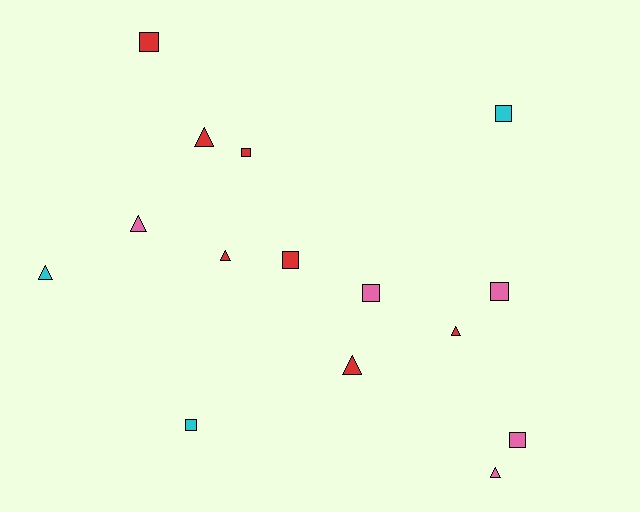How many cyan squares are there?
There are 2 cyan squares.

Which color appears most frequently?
Red, with 7 objects.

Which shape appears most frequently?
Square, with 8 objects.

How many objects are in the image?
There are 15 objects.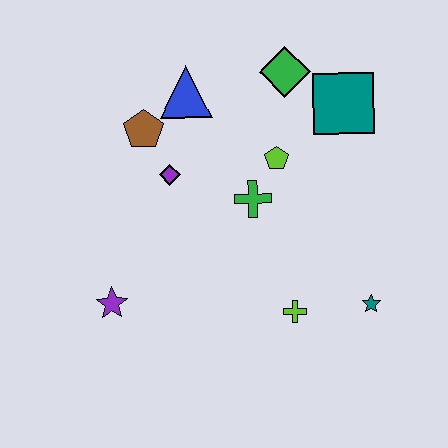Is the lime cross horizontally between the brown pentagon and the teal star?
Yes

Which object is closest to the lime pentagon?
The green cross is closest to the lime pentagon.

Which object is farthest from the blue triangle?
The teal star is farthest from the blue triangle.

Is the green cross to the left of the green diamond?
Yes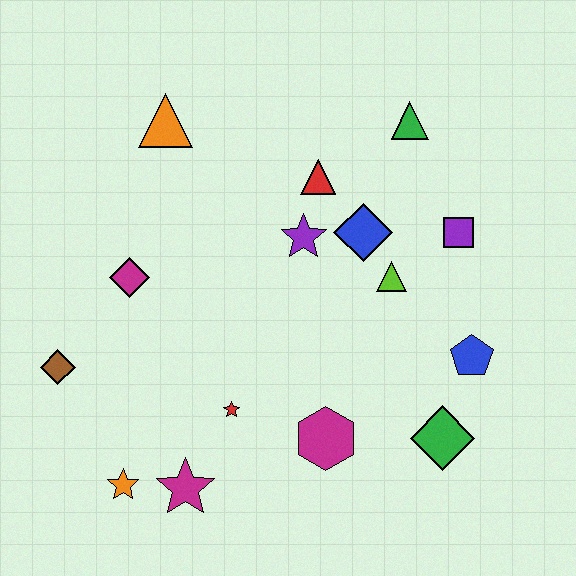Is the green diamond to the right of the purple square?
No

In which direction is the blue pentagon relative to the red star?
The blue pentagon is to the right of the red star.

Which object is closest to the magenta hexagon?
The red star is closest to the magenta hexagon.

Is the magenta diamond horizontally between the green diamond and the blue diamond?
No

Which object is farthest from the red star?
The green triangle is farthest from the red star.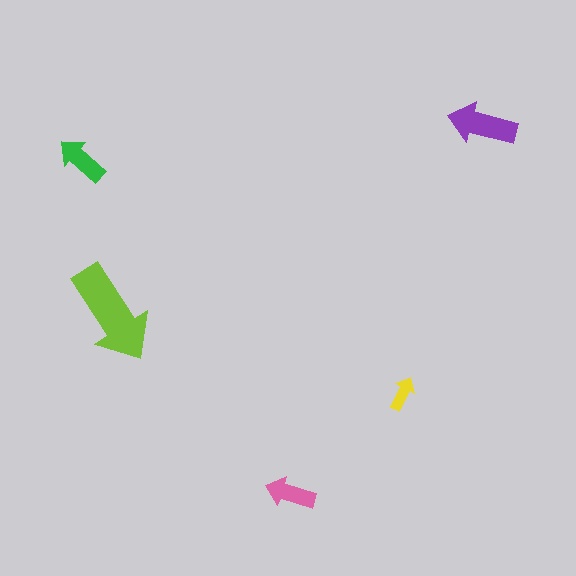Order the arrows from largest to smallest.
the lime one, the purple one, the green one, the pink one, the yellow one.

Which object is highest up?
The purple arrow is topmost.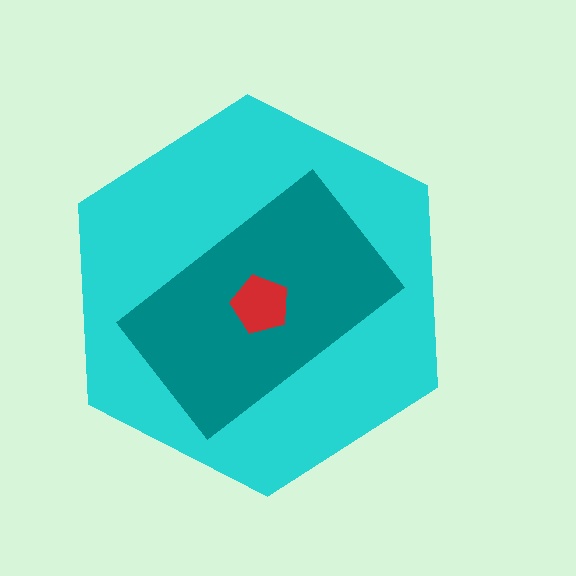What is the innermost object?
The red pentagon.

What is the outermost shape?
The cyan hexagon.